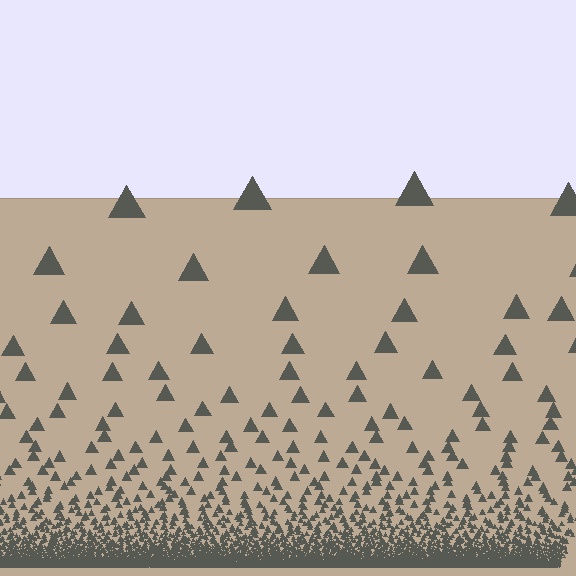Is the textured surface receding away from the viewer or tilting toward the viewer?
The surface appears to tilt toward the viewer. Texture elements get larger and sparser toward the top.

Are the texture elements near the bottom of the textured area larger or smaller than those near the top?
Smaller. The gradient is inverted — elements near the bottom are smaller and denser.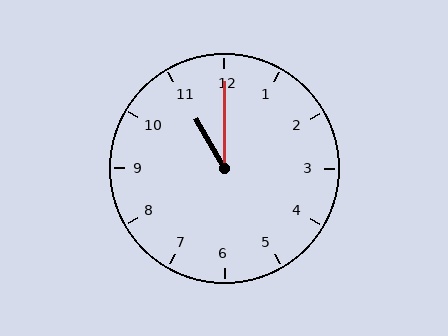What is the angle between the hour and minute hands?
Approximately 30 degrees.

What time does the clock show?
11:00.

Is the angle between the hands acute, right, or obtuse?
It is acute.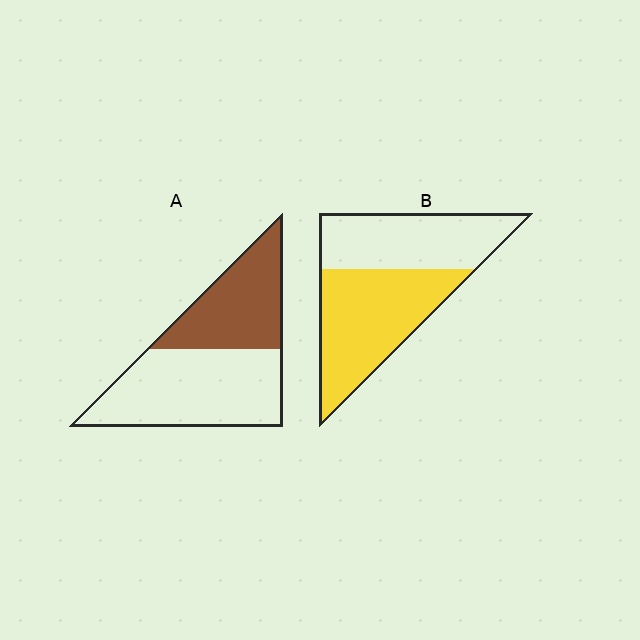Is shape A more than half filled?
No.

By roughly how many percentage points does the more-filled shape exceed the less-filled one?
By roughly 15 percentage points (B over A).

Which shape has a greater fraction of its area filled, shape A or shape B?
Shape B.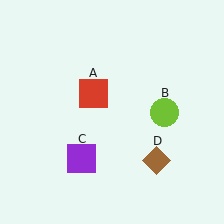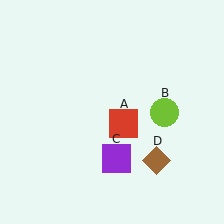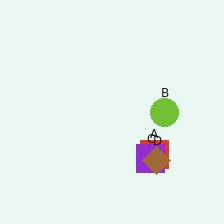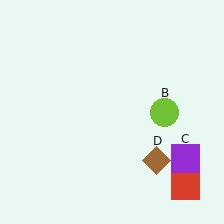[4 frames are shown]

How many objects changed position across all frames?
2 objects changed position: red square (object A), purple square (object C).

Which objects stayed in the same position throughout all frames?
Lime circle (object B) and brown diamond (object D) remained stationary.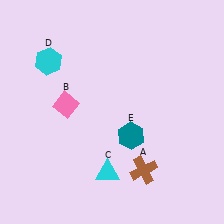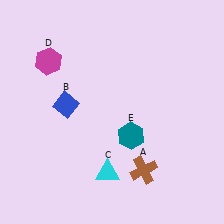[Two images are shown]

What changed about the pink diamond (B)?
In Image 1, B is pink. In Image 2, it changed to blue.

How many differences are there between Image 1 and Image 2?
There are 2 differences between the two images.